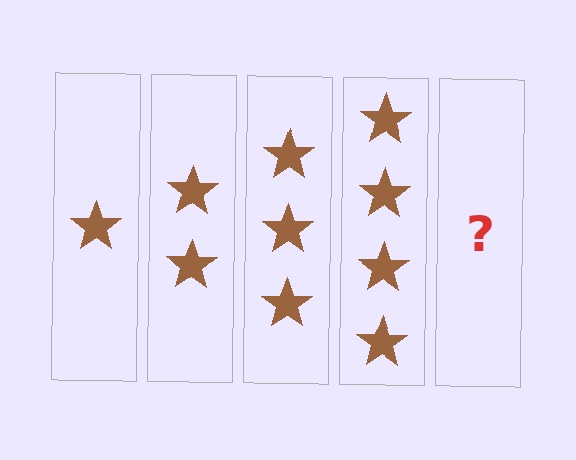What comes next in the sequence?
The next element should be 5 stars.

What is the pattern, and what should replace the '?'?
The pattern is that each step adds one more star. The '?' should be 5 stars.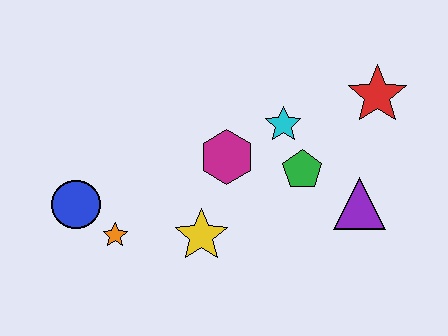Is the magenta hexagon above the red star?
No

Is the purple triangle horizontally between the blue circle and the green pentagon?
No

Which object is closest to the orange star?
The blue circle is closest to the orange star.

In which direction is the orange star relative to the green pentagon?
The orange star is to the left of the green pentagon.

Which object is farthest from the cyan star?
The blue circle is farthest from the cyan star.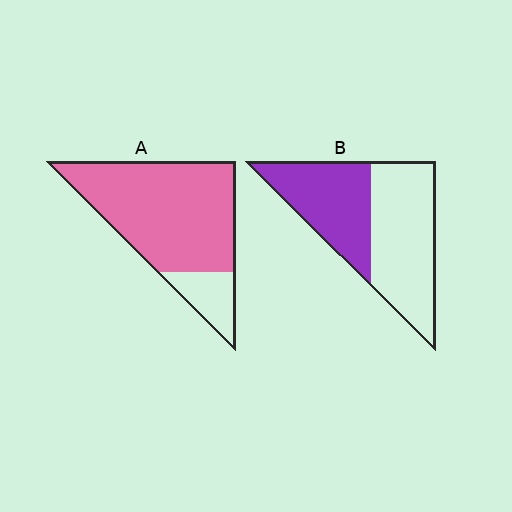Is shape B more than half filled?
No.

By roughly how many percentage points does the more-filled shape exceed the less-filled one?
By roughly 40 percentage points (A over B).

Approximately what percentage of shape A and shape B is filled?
A is approximately 85% and B is approximately 45%.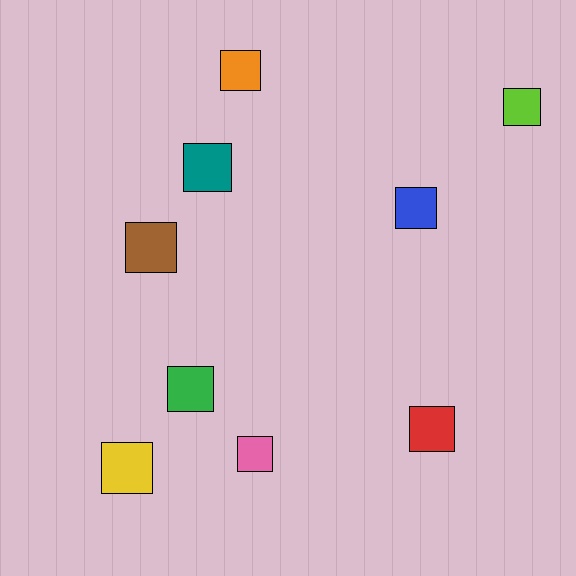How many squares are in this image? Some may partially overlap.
There are 9 squares.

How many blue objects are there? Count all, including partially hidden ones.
There is 1 blue object.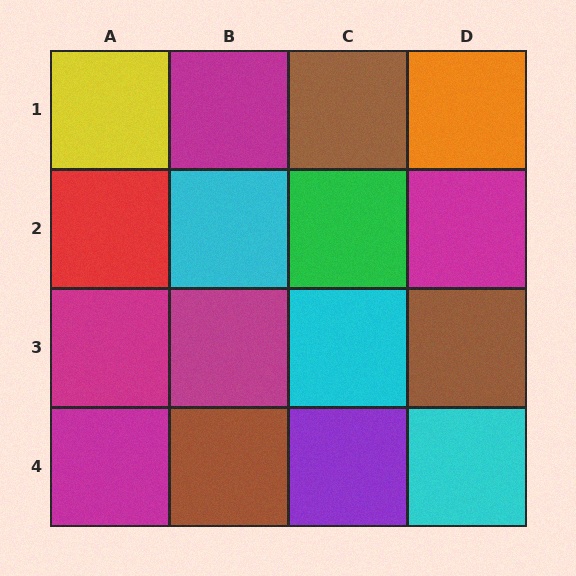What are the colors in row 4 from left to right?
Magenta, brown, purple, cyan.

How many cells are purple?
1 cell is purple.